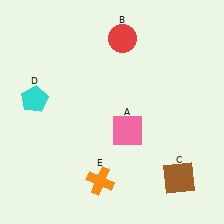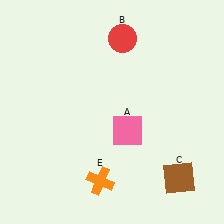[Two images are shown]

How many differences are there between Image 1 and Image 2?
There is 1 difference between the two images.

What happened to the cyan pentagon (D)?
The cyan pentagon (D) was removed in Image 2. It was in the top-left area of Image 1.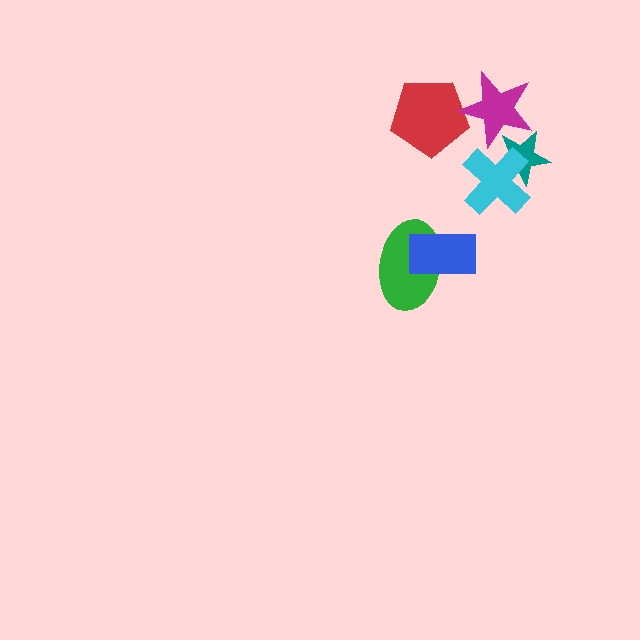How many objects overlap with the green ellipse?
1 object overlaps with the green ellipse.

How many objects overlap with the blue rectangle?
1 object overlaps with the blue rectangle.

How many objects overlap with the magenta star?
2 objects overlap with the magenta star.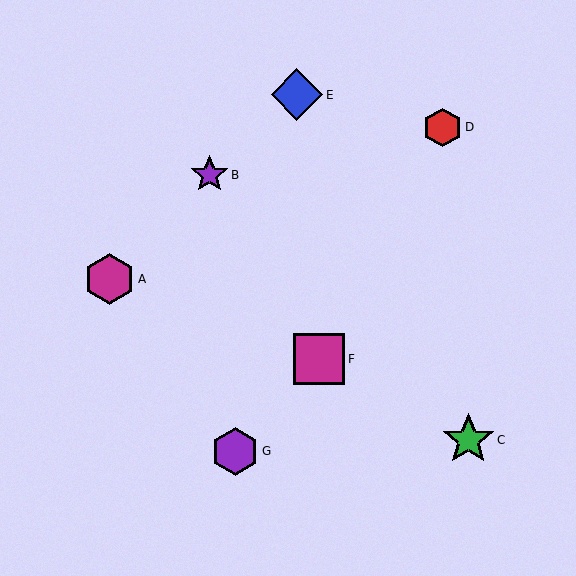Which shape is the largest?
The green star (labeled C) is the largest.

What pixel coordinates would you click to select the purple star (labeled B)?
Click at (209, 175) to select the purple star B.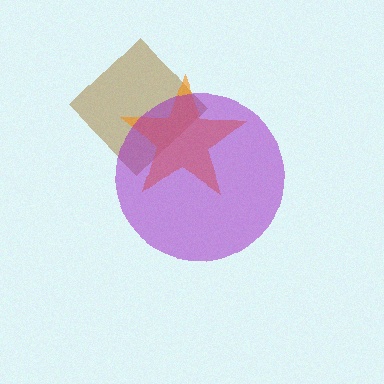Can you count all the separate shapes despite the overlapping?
Yes, there are 3 separate shapes.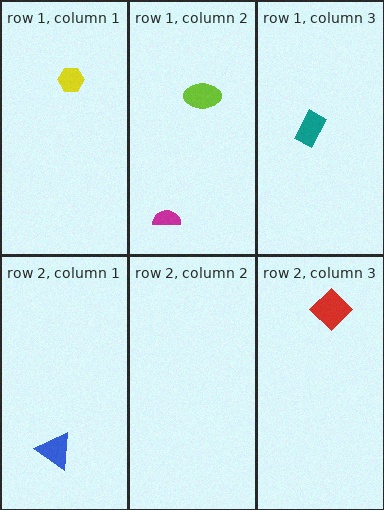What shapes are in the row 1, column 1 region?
The yellow hexagon.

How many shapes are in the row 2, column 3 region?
1.